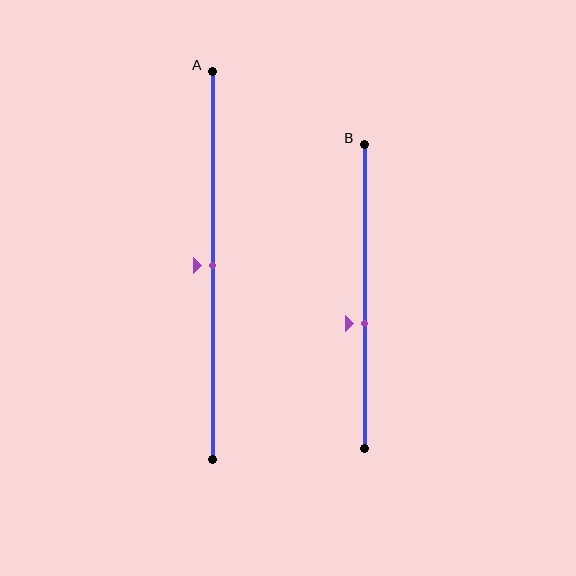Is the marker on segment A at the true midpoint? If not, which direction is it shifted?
Yes, the marker on segment A is at the true midpoint.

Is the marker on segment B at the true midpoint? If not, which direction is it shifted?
No, the marker on segment B is shifted downward by about 9% of the segment length.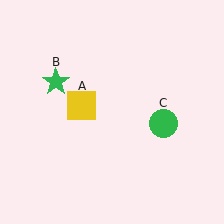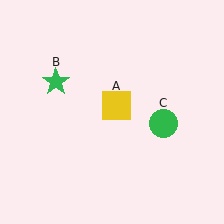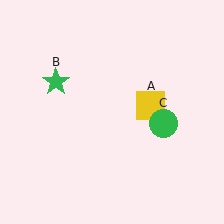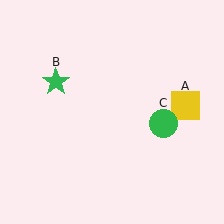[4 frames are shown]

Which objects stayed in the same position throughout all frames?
Green star (object B) and green circle (object C) remained stationary.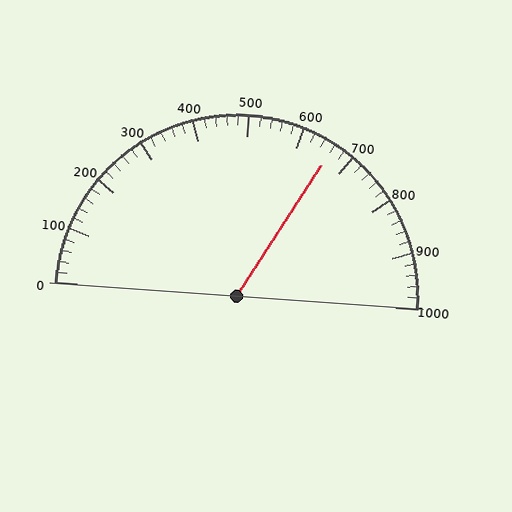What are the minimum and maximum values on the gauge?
The gauge ranges from 0 to 1000.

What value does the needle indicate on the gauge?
The needle indicates approximately 660.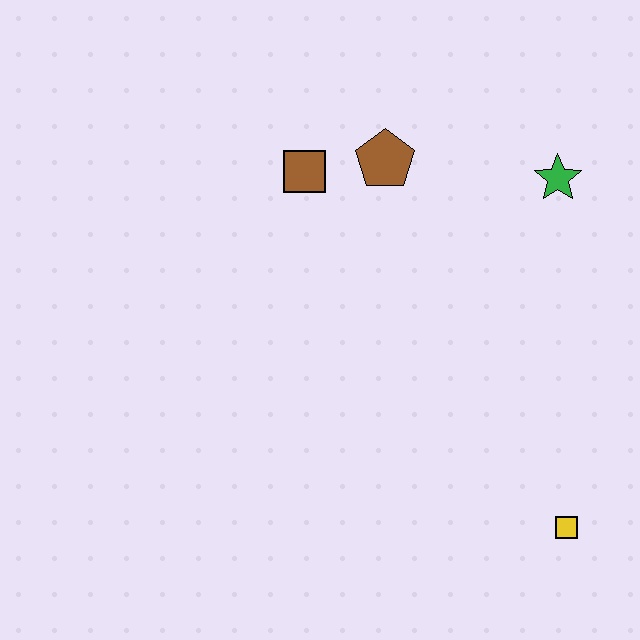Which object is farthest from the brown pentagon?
The yellow square is farthest from the brown pentagon.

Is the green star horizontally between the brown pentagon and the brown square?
No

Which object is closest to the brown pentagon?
The brown square is closest to the brown pentagon.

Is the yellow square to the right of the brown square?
Yes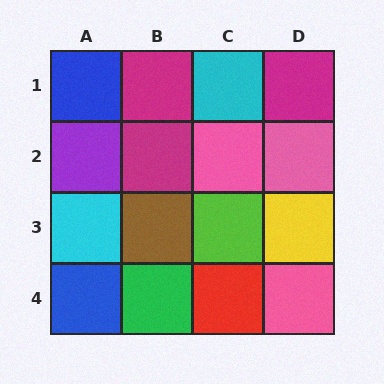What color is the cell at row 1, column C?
Cyan.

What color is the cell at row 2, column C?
Pink.